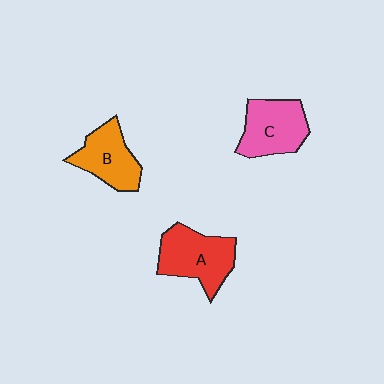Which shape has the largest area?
Shape A (red).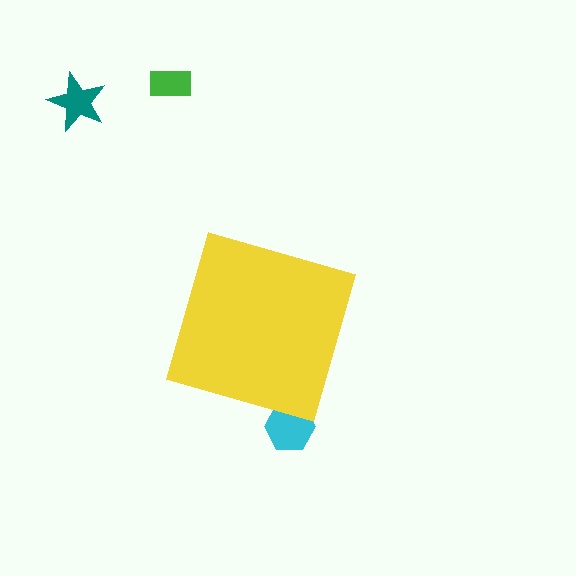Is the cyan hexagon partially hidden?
Yes, the cyan hexagon is partially hidden behind the yellow diamond.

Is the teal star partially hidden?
No, the teal star is fully visible.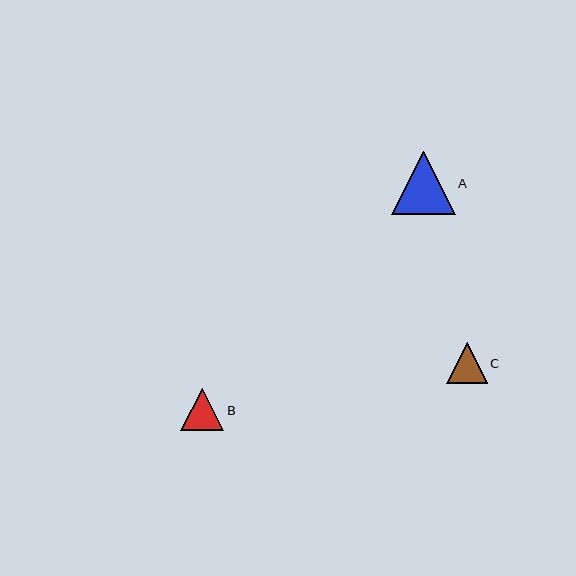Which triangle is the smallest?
Triangle C is the smallest with a size of approximately 41 pixels.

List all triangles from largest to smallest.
From largest to smallest: A, B, C.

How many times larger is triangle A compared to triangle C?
Triangle A is approximately 1.6 times the size of triangle C.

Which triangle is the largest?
Triangle A is the largest with a size of approximately 64 pixels.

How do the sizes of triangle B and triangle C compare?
Triangle B and triangle C are approximately the same size.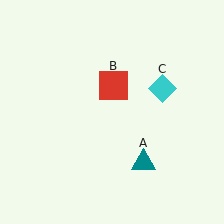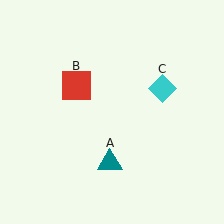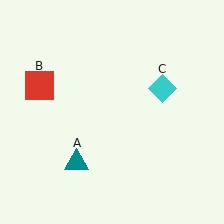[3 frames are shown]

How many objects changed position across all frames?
2 objects changed position: teal triangle (object A), red square (object B).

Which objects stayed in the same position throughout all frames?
Cyan diamond (object C) remained stationary.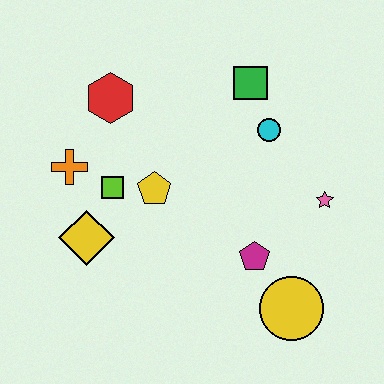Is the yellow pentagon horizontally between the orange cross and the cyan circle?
Yes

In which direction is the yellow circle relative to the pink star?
The yellow circle is below the pink star.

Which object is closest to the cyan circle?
The green square is closest to the cyan circle.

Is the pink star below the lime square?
Yes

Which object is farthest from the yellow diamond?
The pink star is farthest from the yellow diamond.